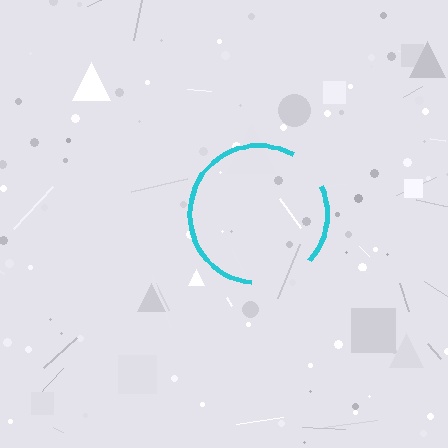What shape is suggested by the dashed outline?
The dashed outline suggests a circle.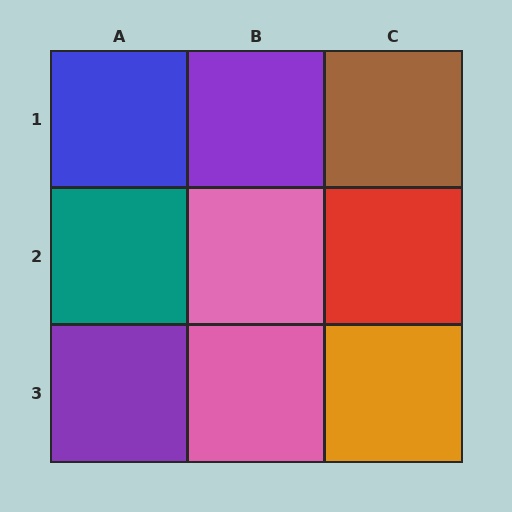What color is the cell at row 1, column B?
Purple.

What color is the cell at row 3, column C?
Orange.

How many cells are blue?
1 cell is blue.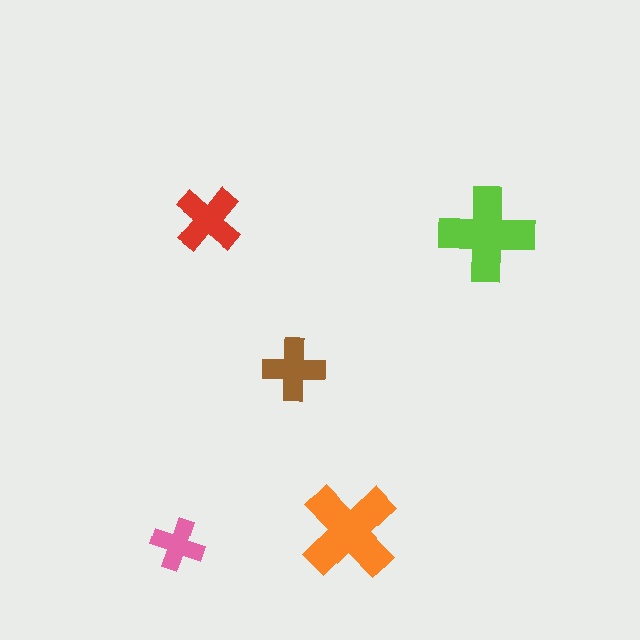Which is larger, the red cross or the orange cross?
The orange one.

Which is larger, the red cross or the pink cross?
The red one.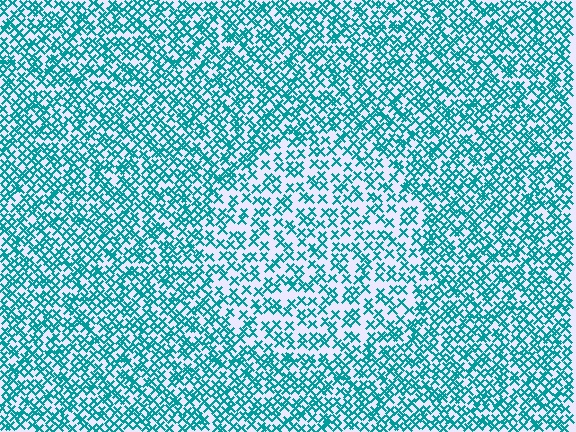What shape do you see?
I see a circle.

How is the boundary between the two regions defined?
The boundary is defined by a change in element density (approximately 1.7x ratio). All elements are the same color, size, and shape.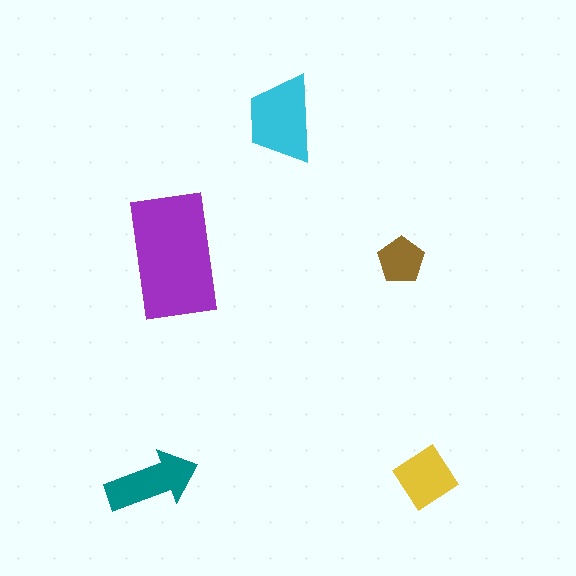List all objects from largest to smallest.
The purple rectangle, the cyan trapezoid, the teal arrow, the yellow diamond, the brown pentagon.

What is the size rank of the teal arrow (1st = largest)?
3rd.